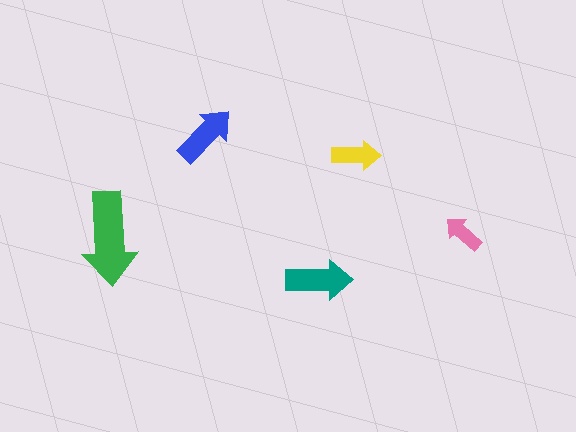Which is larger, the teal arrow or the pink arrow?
The teal one.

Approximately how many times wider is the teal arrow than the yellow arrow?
About 1.5 times wider.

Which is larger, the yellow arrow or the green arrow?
The green one.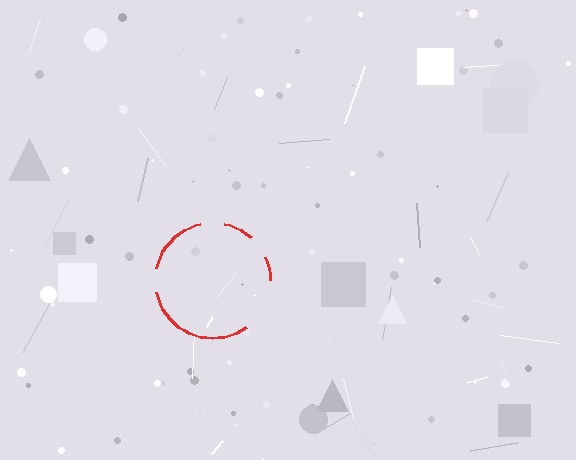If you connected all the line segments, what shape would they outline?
They would outline a circle.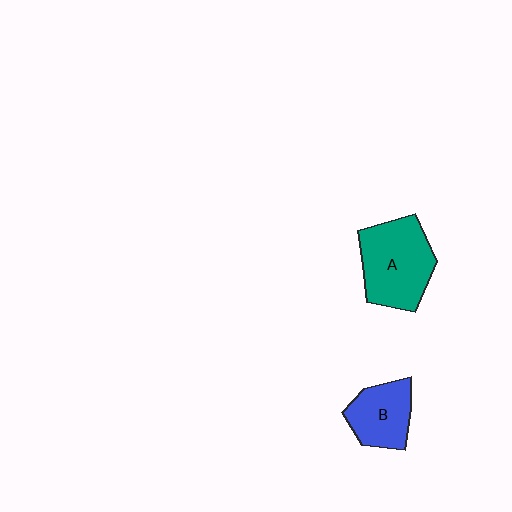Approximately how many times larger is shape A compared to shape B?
Approximately 1.5 times.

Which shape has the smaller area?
Shape B (blue).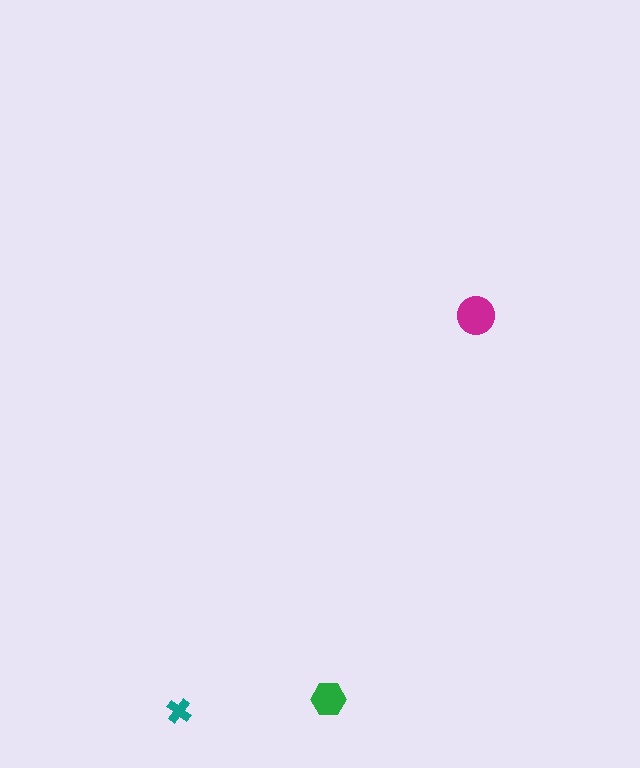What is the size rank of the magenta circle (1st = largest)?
1st.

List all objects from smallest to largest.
The teal cross, the green hexagon, the magenta circle.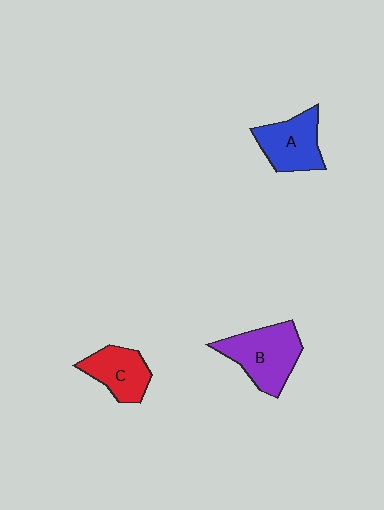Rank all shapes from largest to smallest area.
From largest to smallest: B (purple), A (blue), C (red).